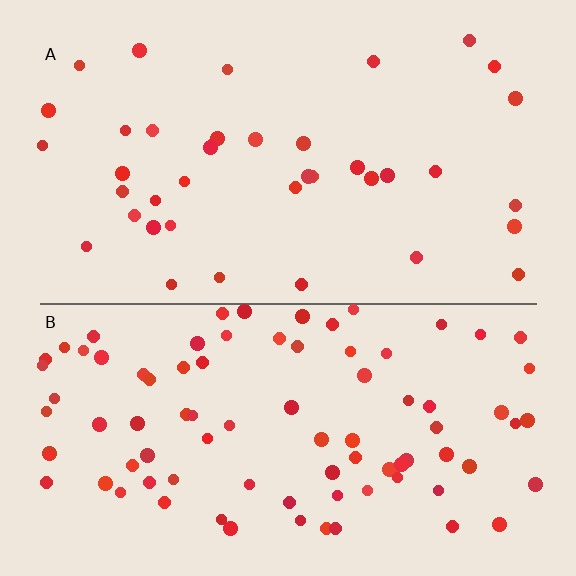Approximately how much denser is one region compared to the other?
Approximately 2.2× — region B over region A.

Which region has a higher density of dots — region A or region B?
B (the bottom).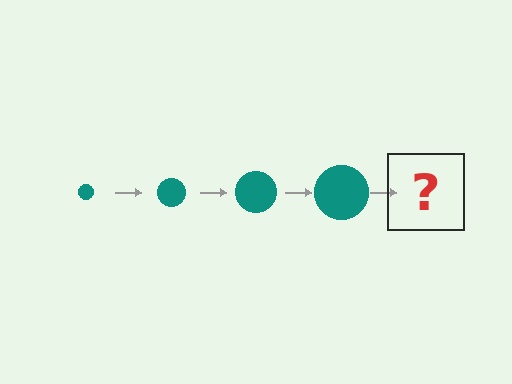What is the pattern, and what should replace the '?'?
The pattern is that the circle gets progressively larger each step. The '?' should be a teal circle, larger than the previous one.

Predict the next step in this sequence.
The next step is a teal circle, larger than the previous one.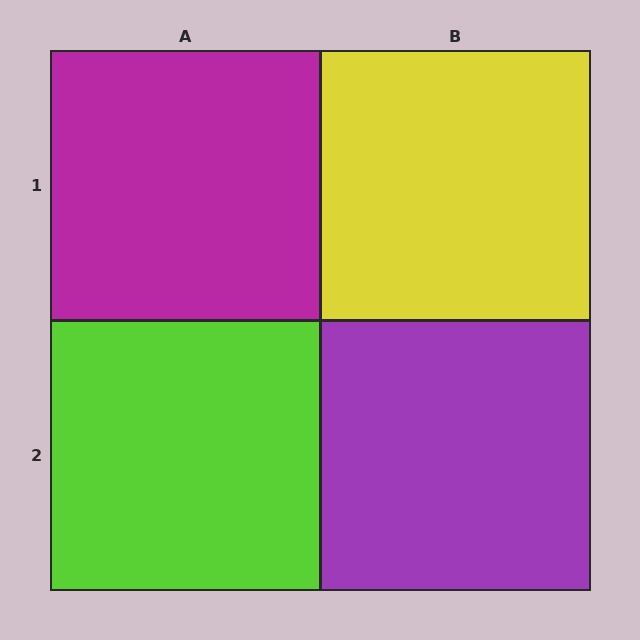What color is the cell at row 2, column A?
Lime.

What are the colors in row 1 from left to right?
Magenta, yellow.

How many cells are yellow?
1 cell is yellow.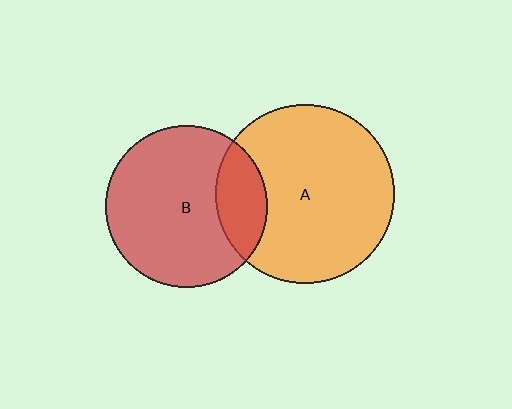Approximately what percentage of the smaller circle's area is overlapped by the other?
Approximately 20%.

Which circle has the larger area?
Circle A (orange).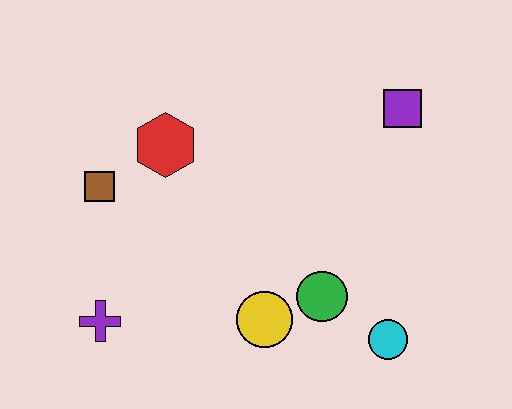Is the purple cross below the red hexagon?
Yes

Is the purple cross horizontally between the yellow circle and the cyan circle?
No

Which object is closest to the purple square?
The green circle is closest to the purple square.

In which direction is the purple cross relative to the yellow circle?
The purple cross is to the left of the yellow circle.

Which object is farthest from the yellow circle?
The purple square is farthest from the yellow circle.